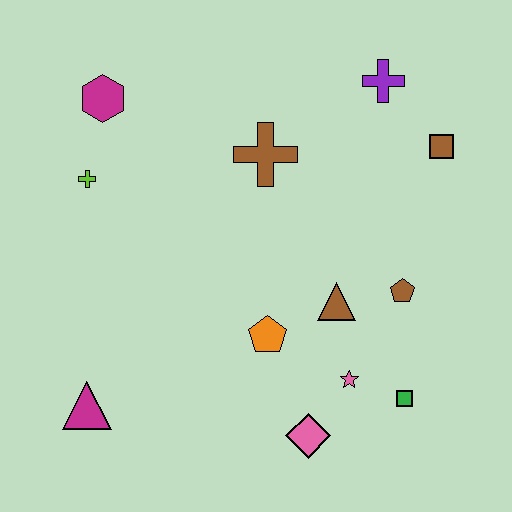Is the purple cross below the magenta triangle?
No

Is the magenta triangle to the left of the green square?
Yes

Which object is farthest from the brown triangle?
The magenta hexagon is farthest from the brown triangle.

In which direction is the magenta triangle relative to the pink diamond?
The magenta triangle is to the left of the pink diamond.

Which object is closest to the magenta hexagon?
The lime cross is closest to the magenta hexagon.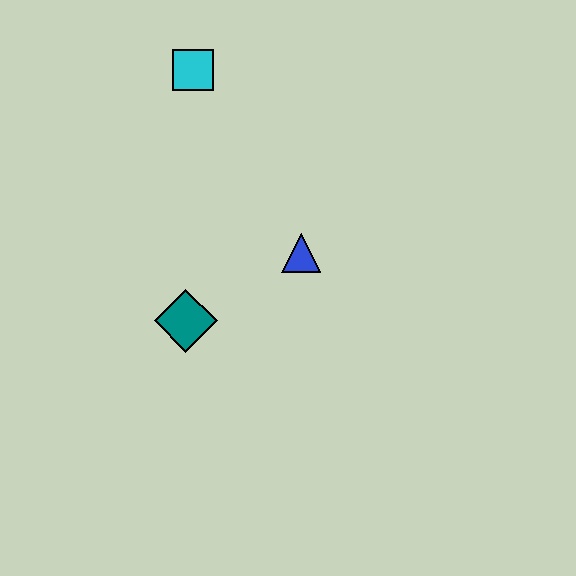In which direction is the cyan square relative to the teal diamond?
The cyan square is above the teal diamond.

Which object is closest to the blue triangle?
The teal diamond is closest to the blue triangle.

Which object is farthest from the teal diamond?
The cyan square is farthest from the teal diamond.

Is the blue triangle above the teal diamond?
Yes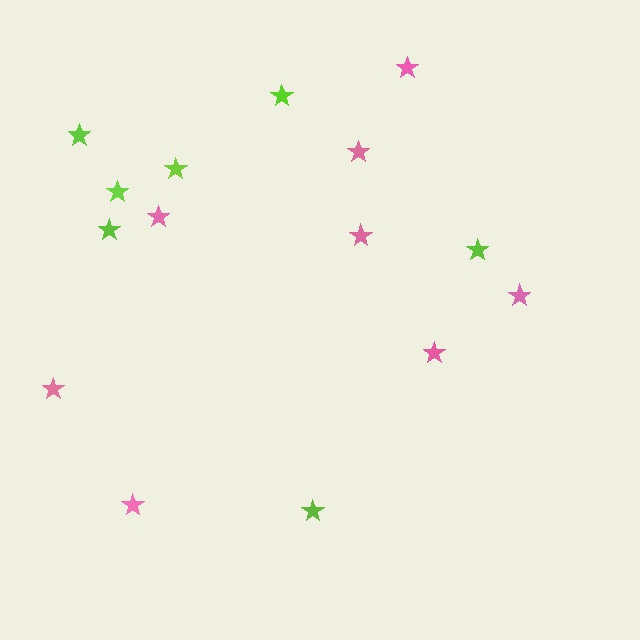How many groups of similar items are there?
There are 2 groups: one group of pink stars (8) and one group of lime stars (7).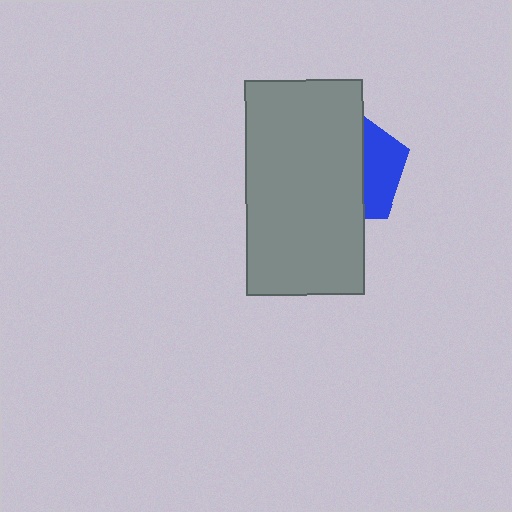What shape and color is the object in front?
The object in front is a gray rectangle.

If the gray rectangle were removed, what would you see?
You would see the complete blue pentagon.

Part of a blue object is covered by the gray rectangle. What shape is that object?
It is a pentagon.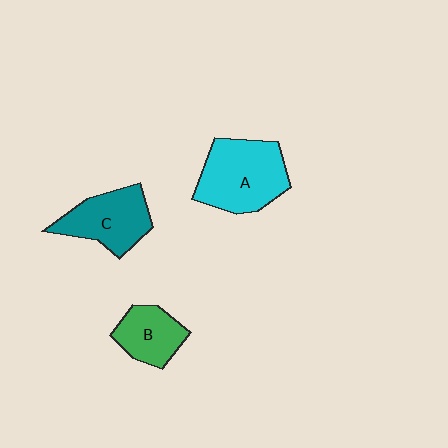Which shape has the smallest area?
Shape B (green).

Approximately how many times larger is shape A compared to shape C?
Approximately 1.3 times.